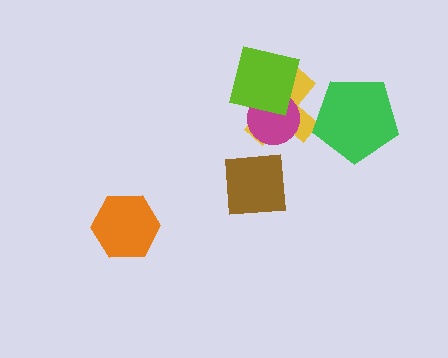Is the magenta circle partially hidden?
Yes, it is partially covered by another shape.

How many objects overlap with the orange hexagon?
0 objects overlap with the orange hexagon.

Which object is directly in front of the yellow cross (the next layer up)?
The magenta circle is directly in front of the yellow cross.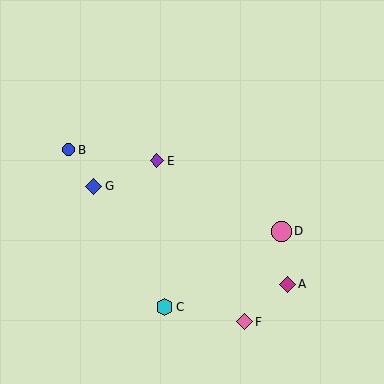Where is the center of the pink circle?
The center of the pink circle is at (281, 232).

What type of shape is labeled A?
Shape A is a magenta diamond.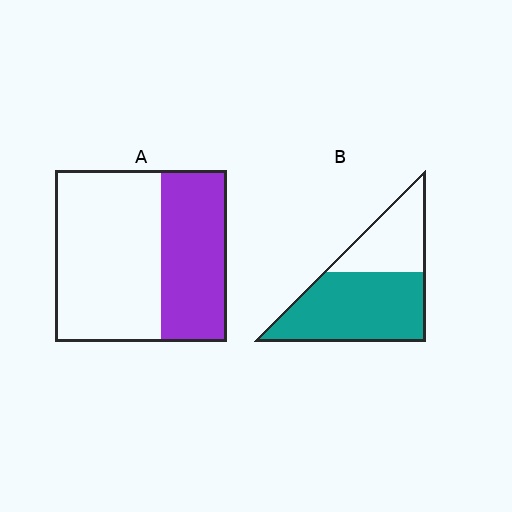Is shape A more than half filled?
No.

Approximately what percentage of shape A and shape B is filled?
A is approximately 40% and B is approximately 65%.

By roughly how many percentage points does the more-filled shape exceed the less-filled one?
By roughly 25 percentage points (B over A).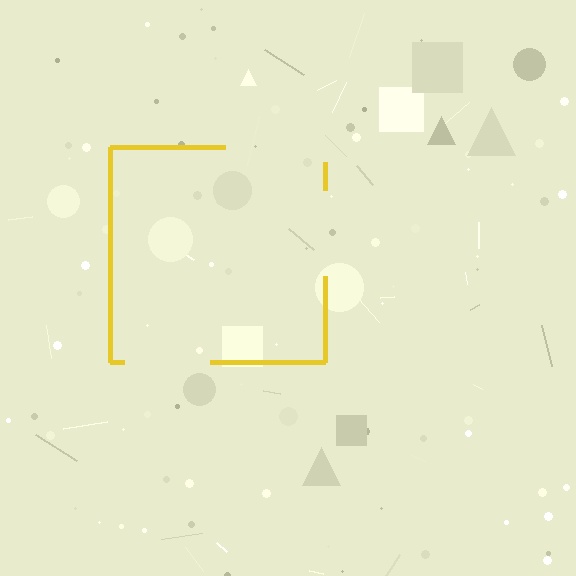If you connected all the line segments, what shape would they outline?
They would outline a square.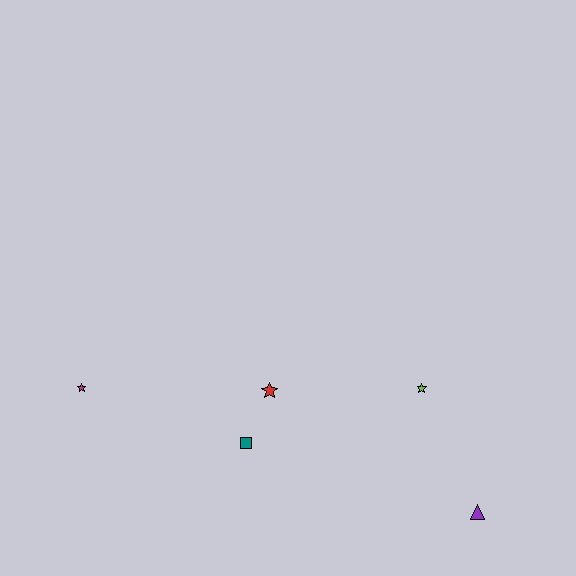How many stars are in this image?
There are 3 stars.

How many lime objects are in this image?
There is 1 lime object.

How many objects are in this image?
There are 5 objects.